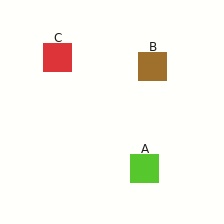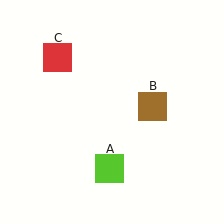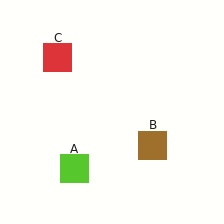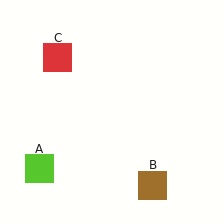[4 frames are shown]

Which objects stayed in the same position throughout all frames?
Red square (object C) remained stationary.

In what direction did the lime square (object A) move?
The lime square (object A) moved left.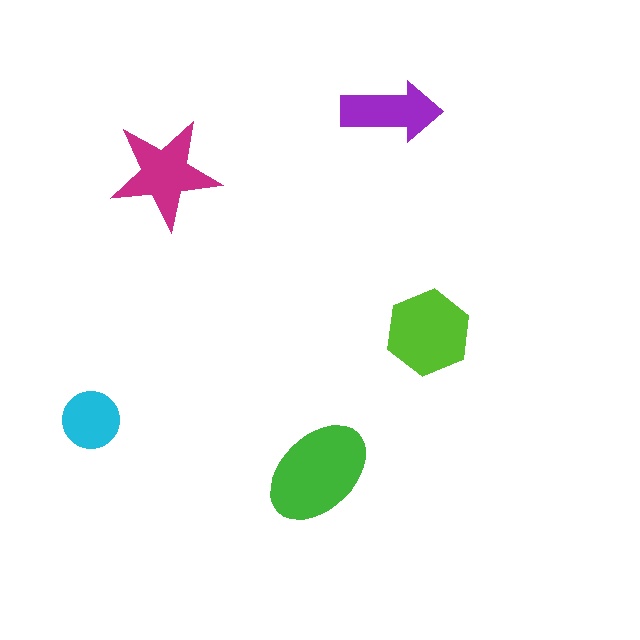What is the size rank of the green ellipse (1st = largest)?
1st.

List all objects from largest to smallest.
The green ellipse, the lime hexagon, the magenta star, the purple arrow, the cyan circle.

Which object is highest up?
The purple arrow is topmost.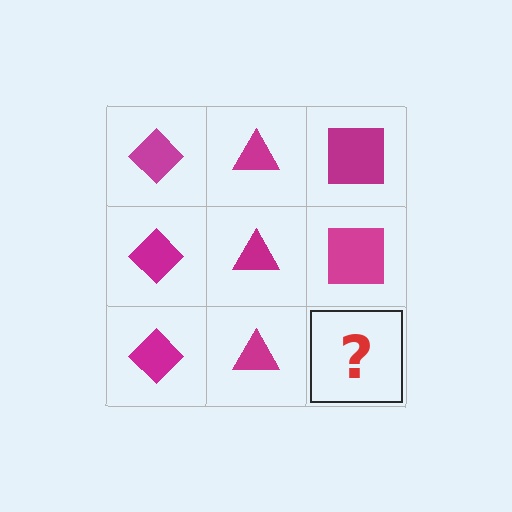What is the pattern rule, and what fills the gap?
The rule is that each column has a consistent shape. The gap should be filled with a magenta square.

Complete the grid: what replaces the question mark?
The question mark should be replaced with a magenta square.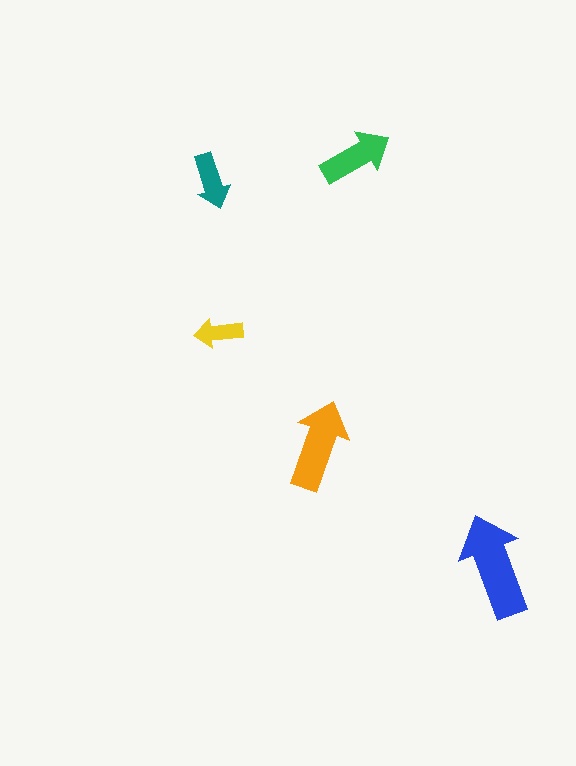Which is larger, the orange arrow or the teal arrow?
The orange one.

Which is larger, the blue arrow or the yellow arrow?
The blue one.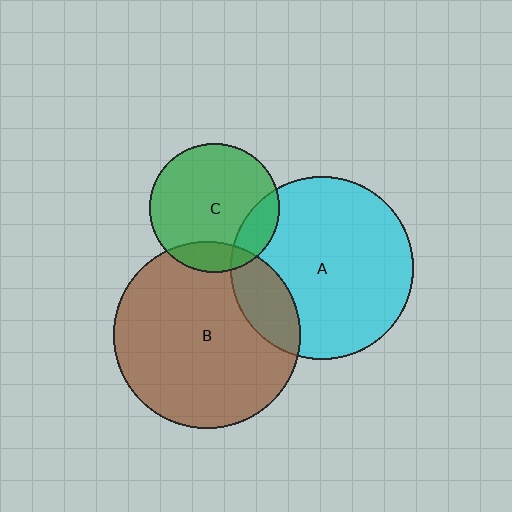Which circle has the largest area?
Circle B (brown).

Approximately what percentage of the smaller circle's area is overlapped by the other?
Approximately 20%.